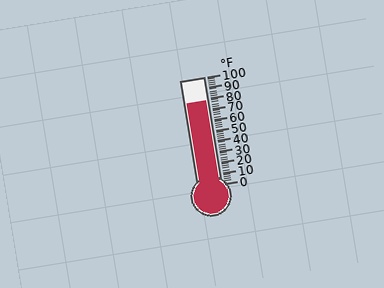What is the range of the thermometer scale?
The thermometer scale ranges from 0°F to 100°F.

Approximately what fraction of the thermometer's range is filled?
The thermometer is filled to approximately 80% of its range.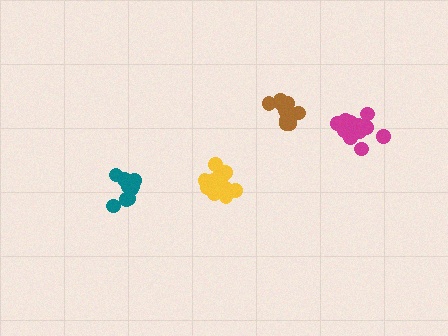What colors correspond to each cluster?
The clusters are colored: magenta, yellow, teal, brown.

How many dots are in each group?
Group 1: 14 dots, Group 2: 16 dots, Group 3: 10 dots, Group 4: 14 dots (54 total).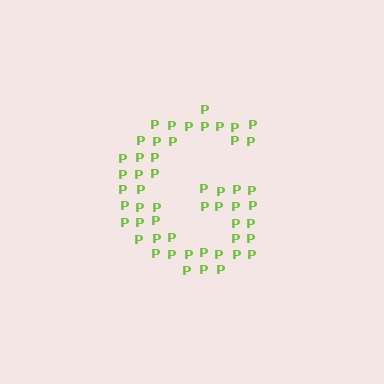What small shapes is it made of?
It is made of small letter P's.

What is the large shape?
The large shape is the letter G.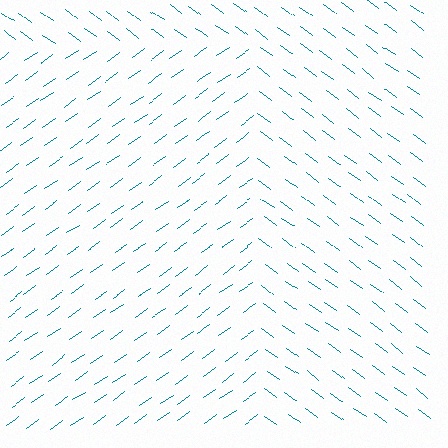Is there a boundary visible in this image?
Yes, there is a texture boundary formed by a change in line orientation.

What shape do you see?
I see a rectangle.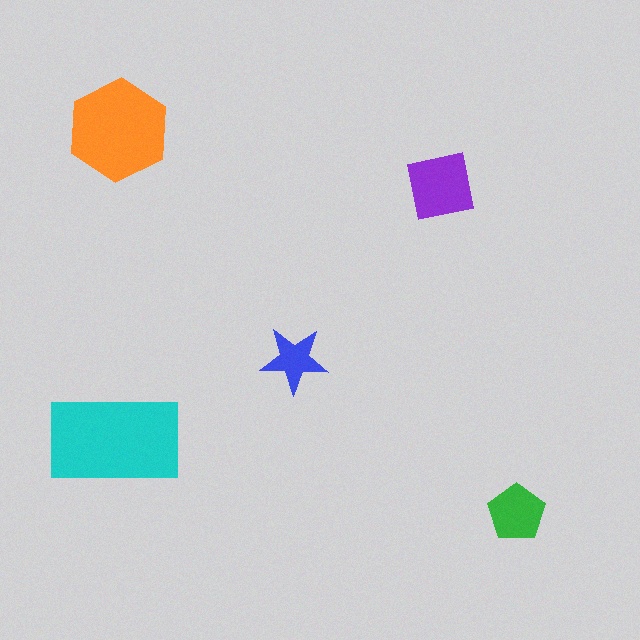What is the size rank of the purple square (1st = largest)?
3rd.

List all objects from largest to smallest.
The cyan rectangle, the orange hexagon, the purple square, the green pentagon, the blue star.